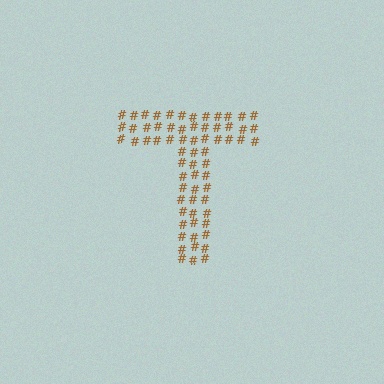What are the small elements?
The small elements are hash symbols.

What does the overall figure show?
The overall figure shows the letter T.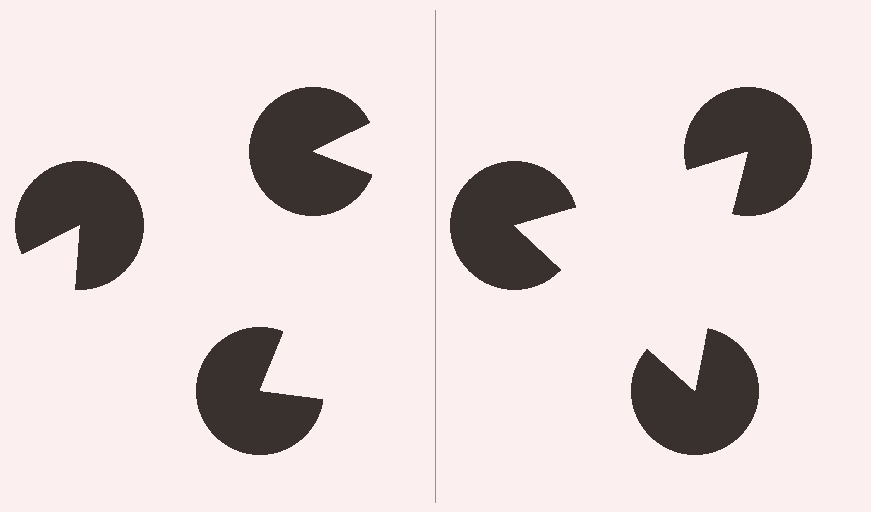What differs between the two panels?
The pac-man discs are positioned identically on both sides; only the wedge orientations differ. On the right they align to a triangle; on the left they are misaligned.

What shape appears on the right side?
An illusory triangle.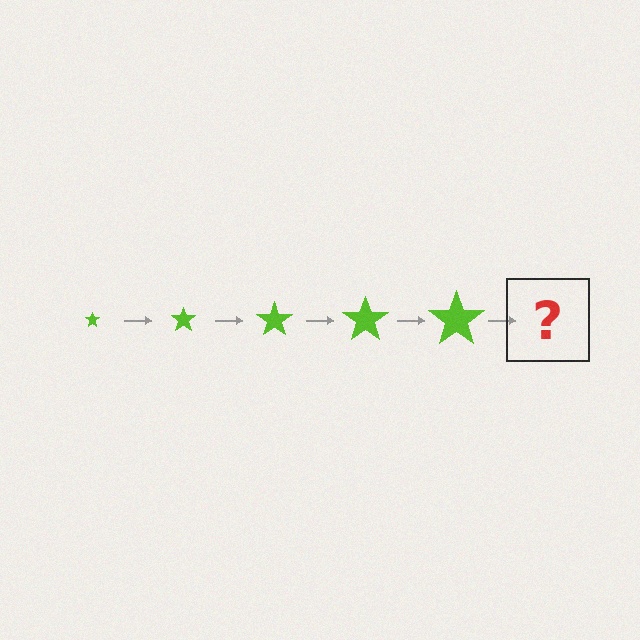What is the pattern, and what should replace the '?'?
The pattern is that the star gets progressively larger each step. The '?' should be a lime star, larger than the previous one.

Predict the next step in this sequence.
The next step is a lime star, larger than the previous one.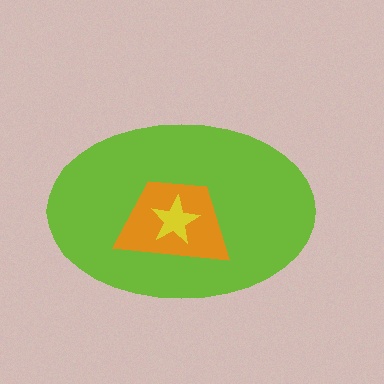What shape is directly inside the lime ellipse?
The orange trapezoid.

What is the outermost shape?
The lime ellipse.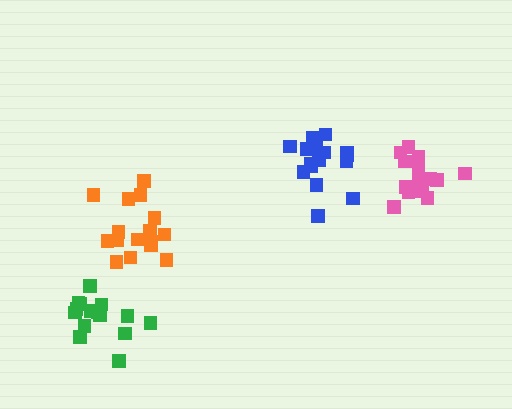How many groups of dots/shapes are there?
There are 4 groups.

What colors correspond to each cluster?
The clusters are colored: pink, orange, green, blue.